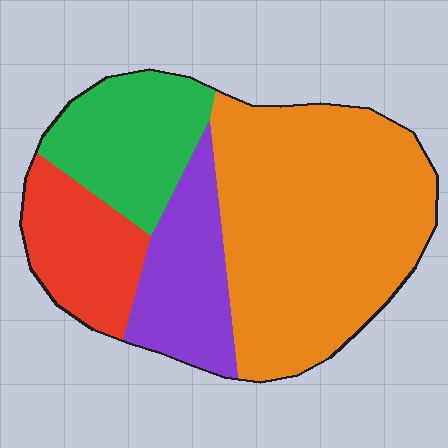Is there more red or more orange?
Orange.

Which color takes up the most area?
Orange, at roughly 50%.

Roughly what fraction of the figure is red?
Red covers about 15% of the figure.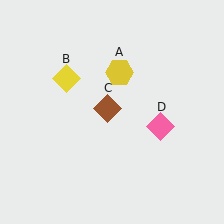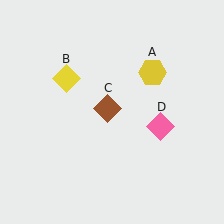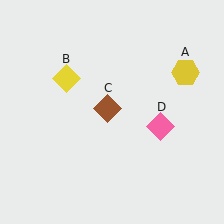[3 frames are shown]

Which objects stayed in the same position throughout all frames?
Yellow diamond (object B) and brown diamond (object C) and pink diamond (object D) remained stationary.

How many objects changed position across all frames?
1 object changed position: yellow hexagon (object A).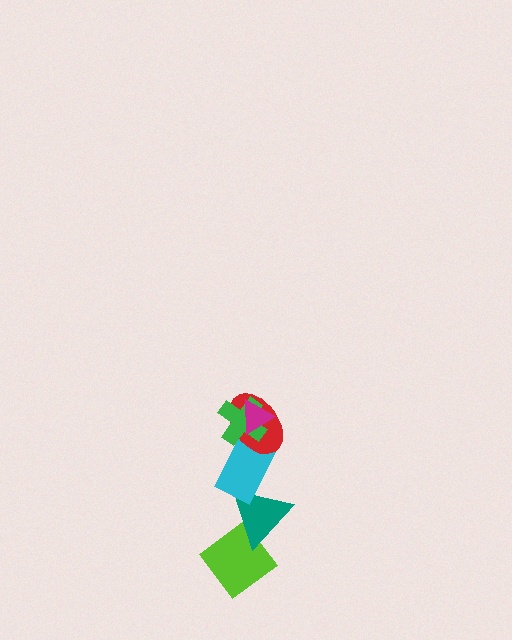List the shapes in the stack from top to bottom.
From top to bottom: the magenta triangle, the green cross, the red ellipse, the cyan rectangle, the teal triangle, the lime diamond.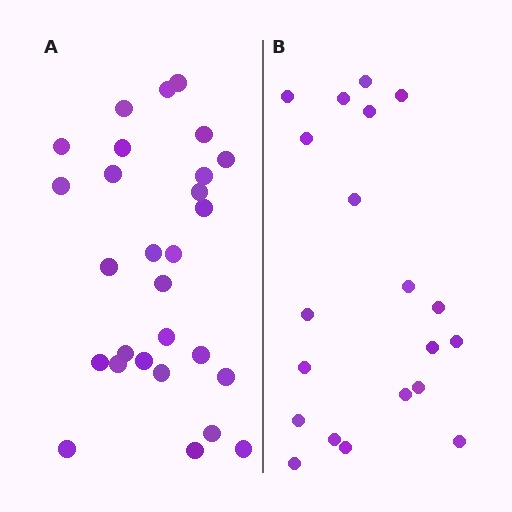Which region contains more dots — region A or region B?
Region A (the left region) has more dots.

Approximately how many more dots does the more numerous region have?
Region A has roughly 8 or so more dots than region B.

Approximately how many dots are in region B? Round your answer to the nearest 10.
About 20 dots.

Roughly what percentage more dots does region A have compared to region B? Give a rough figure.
About 40% more.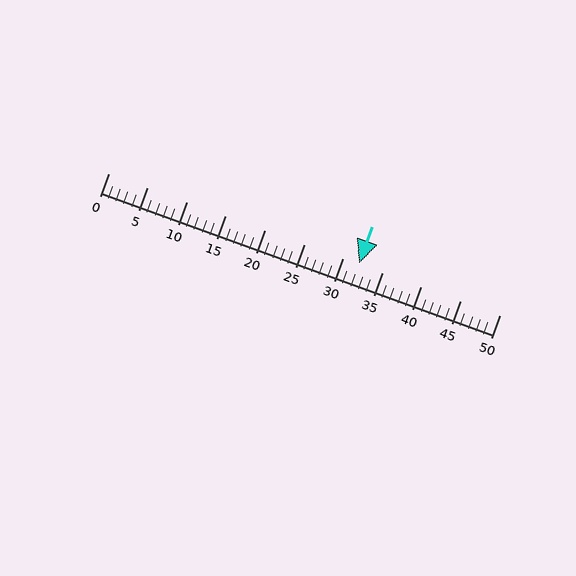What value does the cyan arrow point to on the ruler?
The cyan arrow points to approximately 32.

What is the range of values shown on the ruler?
The ruler shows values from 0 to 50.